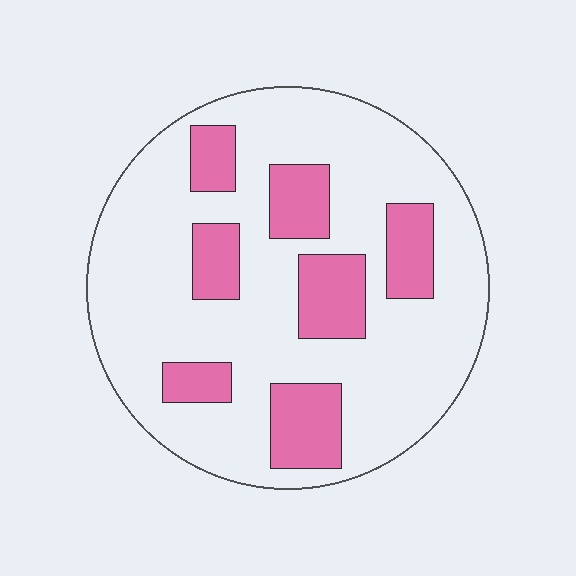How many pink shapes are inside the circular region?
7.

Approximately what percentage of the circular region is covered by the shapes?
Approximately 25%.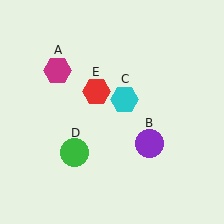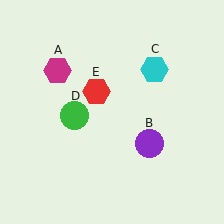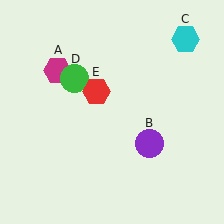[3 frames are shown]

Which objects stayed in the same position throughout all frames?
Magenta hexagon (object A) and purple circle (object B) and red hexagon (object E) remained stationary.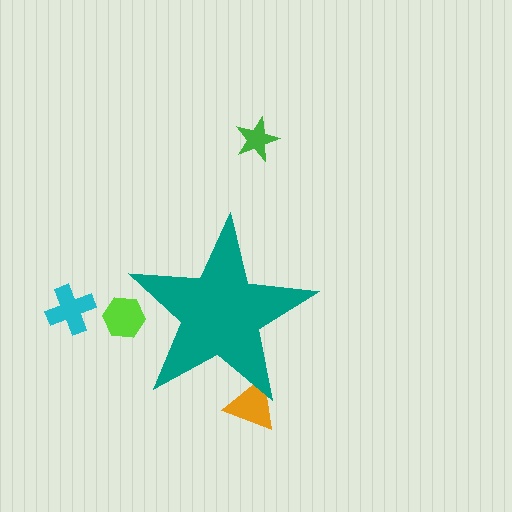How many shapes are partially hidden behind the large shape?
2 shapes are partially hidden.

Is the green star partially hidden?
No, the green star is fully visible.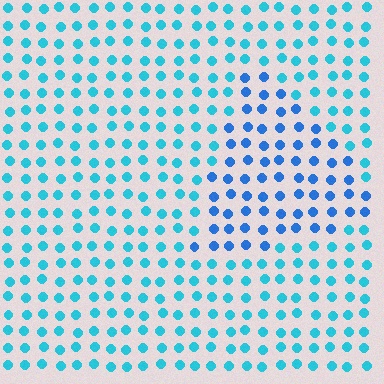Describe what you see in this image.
The image is filled with small cyan elements in a uniform arrangement. A triangle-shaped region is visible where the elements are tinted to a slightly different hue, forming a subtle color boundary.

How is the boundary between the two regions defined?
The boundary is defined purely by a slight shift in hue (about 28 degrees). Spacing, size, and orientation are identical on both sides.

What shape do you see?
I see a triangle.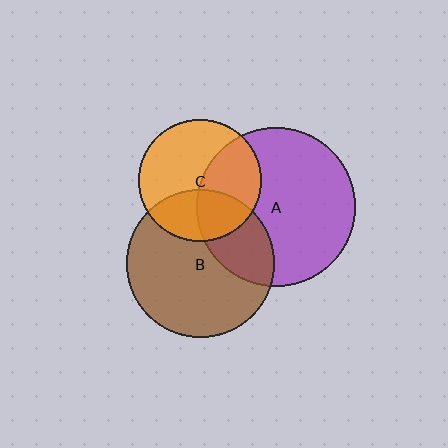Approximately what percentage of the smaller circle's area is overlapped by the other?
Approximately 40%.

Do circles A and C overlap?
Yes.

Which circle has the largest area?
Circle A (purple).